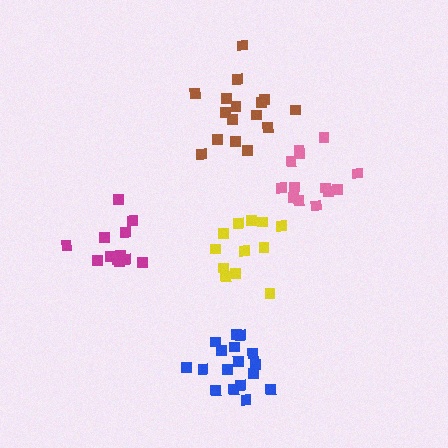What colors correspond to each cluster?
The clusters are colored: pink, yellow, magenta, brown, blue.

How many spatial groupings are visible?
There are 5 spatial groupings.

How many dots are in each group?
Group 1: 13 dots, Group 2: 12 dots, Group 3: 12 dots, Group 4: 16 dots, Group 5: 17 dots (70 total).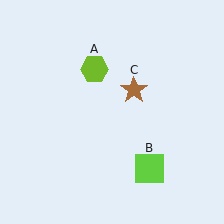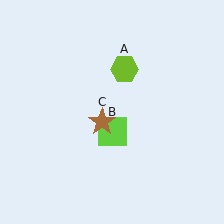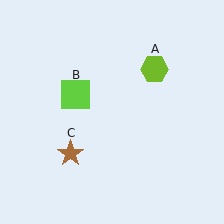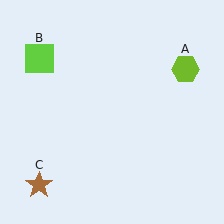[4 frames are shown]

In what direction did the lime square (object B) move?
The lime square (object B) moved up and to the left.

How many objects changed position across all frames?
3 objects changed position: lime hexagon (object A), lime square (object B), brown star (object C).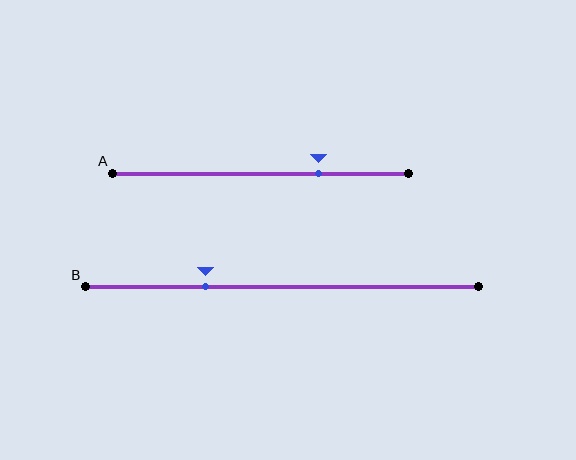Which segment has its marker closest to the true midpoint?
Segment A has its marker closest to the true midpoint.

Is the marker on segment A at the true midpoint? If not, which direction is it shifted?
No, the marker on segment A is shifted to the right by about 19% of the segment length.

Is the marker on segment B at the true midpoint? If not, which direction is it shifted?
No, the marker on segment B is shifted to the left by about 20% of the segment length.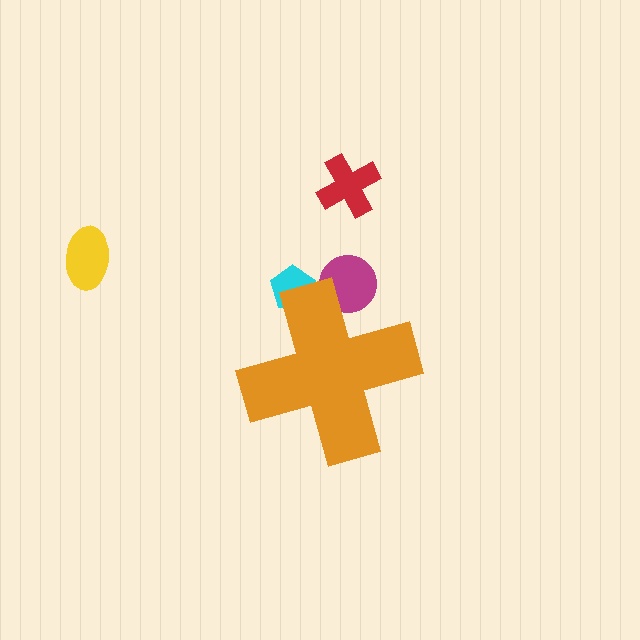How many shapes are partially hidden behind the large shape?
2 shapes are partially hidden.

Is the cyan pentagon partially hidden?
Yes, the cyan pentagon is partially hidden behind the orange cross.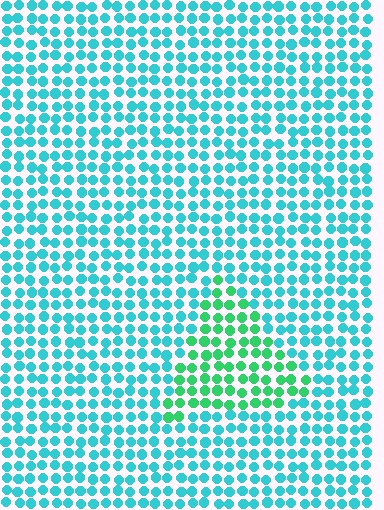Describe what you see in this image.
The image is filled with small cyan elements in a uniform arrangement. A triangle-shaped region is visible where the elements are tinted to a slightly different hue, forming a subtle color boundary.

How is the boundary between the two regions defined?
The boundary is defined purely by a slight shift in hue (about 42 degrees). Spacing, size, and orientation are identical on both sides.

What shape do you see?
I see a triangle.